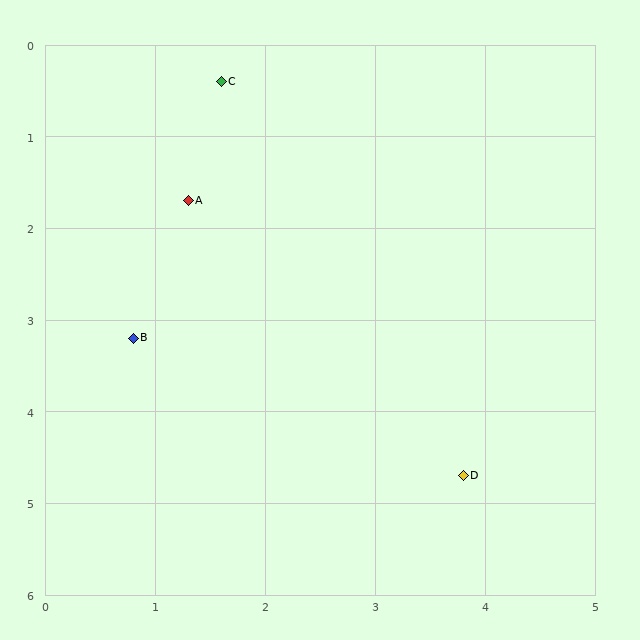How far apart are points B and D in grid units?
Points B and D are about 3.4 grid units apart.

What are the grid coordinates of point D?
Point D is at approximately (3.8, 4.7).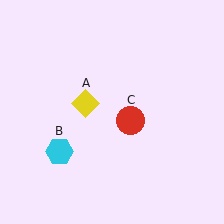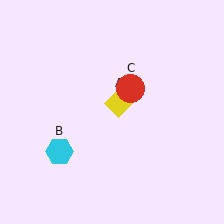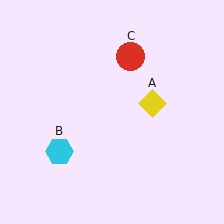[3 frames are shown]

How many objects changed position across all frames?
2 objects changed position: yellow diamond (object A), red circle (object C).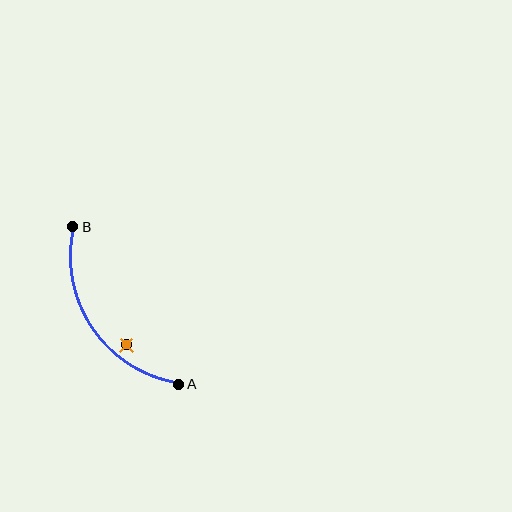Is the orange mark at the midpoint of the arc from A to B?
No — the orange mark does not lie on the arc at all. It sits slightly inside the curve.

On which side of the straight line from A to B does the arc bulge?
The arc bulges below and to the left of the straight line connecting A and B.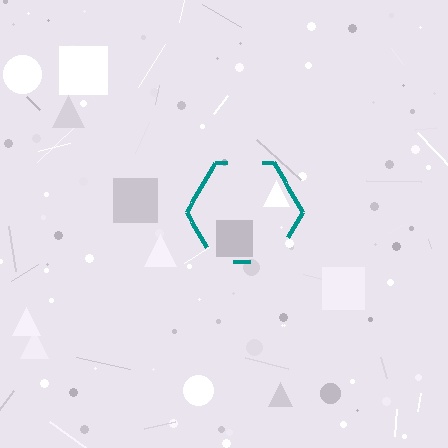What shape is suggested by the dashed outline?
The dashed outline suggests a hexagon.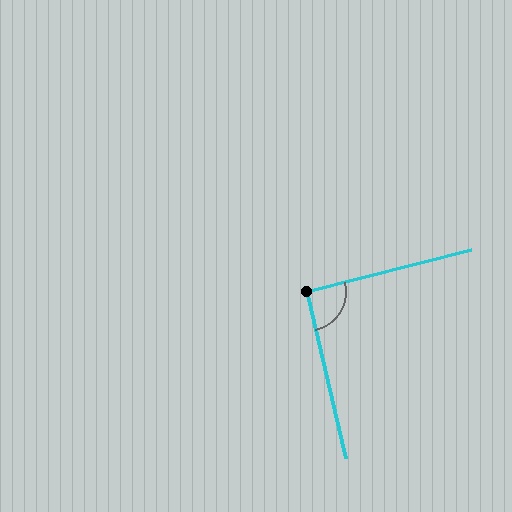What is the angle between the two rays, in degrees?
Approximately 91 degrees.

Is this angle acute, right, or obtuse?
It is approximately a right angle.